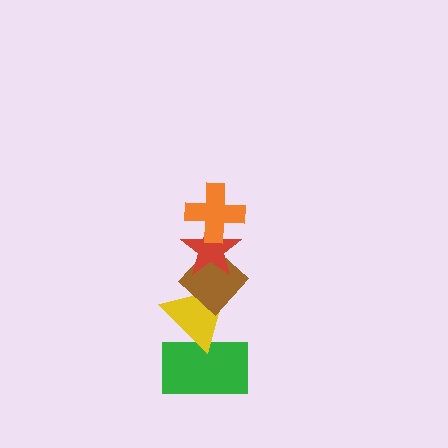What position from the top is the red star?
The red star is 2nd from the top.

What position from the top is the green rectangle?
The green rectangle is 5th from the top.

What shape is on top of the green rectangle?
The yellow triangle is on top of the green rectangle.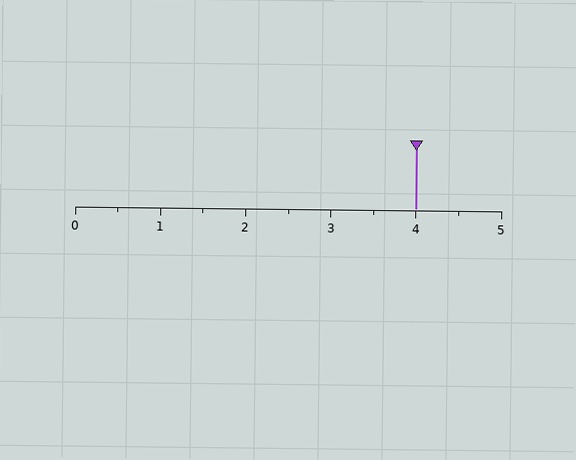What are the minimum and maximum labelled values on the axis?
The axis runs from 0 to 5.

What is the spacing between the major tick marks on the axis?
The major ticks are spaced 1 apart.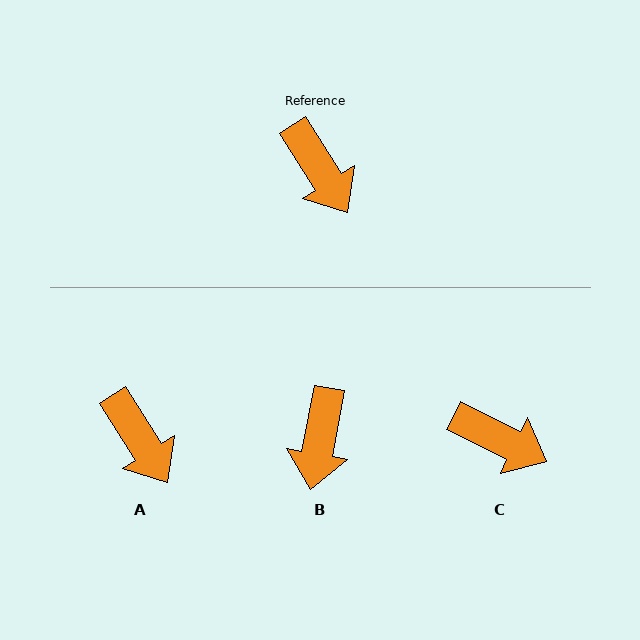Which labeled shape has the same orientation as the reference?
A.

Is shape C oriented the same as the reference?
No, it is off by about 31 degrees.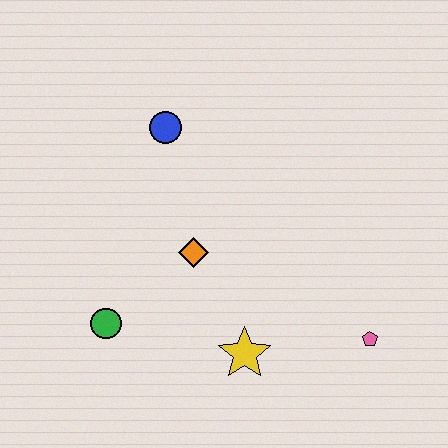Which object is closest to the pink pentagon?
The yellow star is closest to the pink pentagon.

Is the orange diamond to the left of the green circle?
No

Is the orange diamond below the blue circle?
Yes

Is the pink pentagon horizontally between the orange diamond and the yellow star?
No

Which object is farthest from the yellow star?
The blue circle is farthest from the yellow star.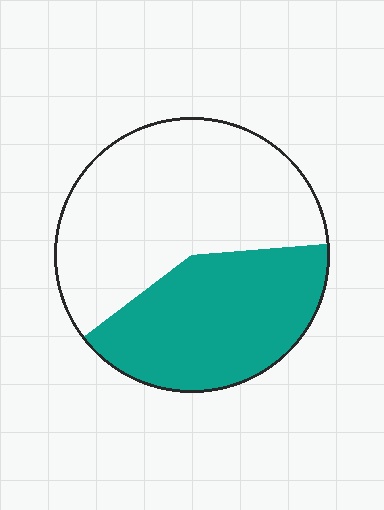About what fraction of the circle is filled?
About two fifths (2/5).